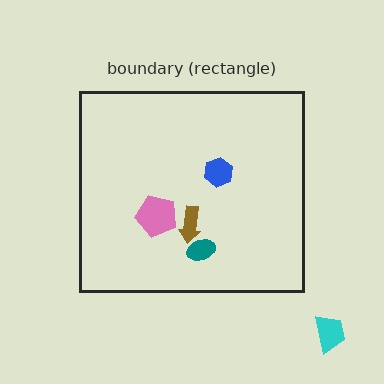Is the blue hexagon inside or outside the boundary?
Inside.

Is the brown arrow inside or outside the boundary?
Inside.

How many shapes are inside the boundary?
4 inside, 1 outside.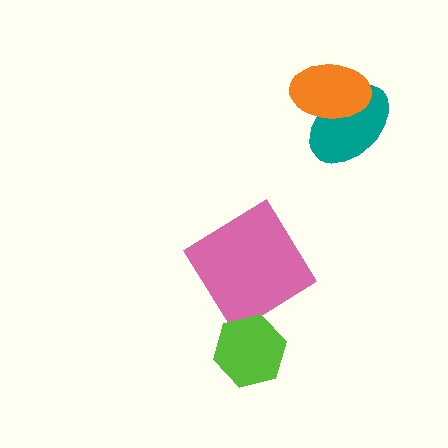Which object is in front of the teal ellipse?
The orange ellipse is in front of the teal ellipse.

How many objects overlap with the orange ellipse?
1 object overlaps with the orange ellipse.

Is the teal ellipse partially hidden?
Yes, it is partially covered by another shape.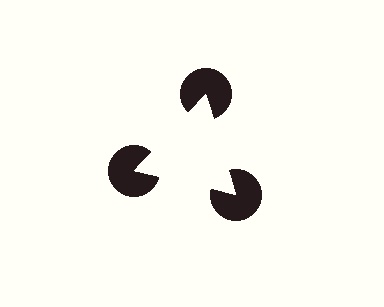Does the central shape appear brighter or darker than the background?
It typically appears slightly brighter than the background, even though no actual brightness change is drawn.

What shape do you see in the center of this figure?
An illusory triangle — its edges are inferred from the aligned wedge cuts in the pac-man discs, not physically drawn.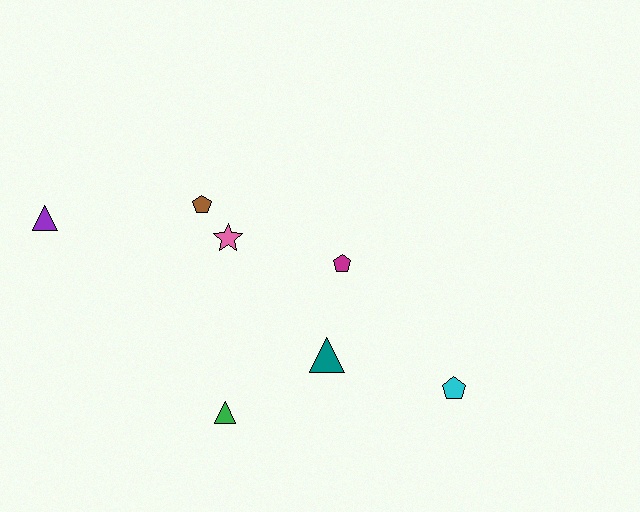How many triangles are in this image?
There are 3 triangles.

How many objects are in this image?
There are 7 objects.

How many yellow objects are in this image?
There are no yellow objects.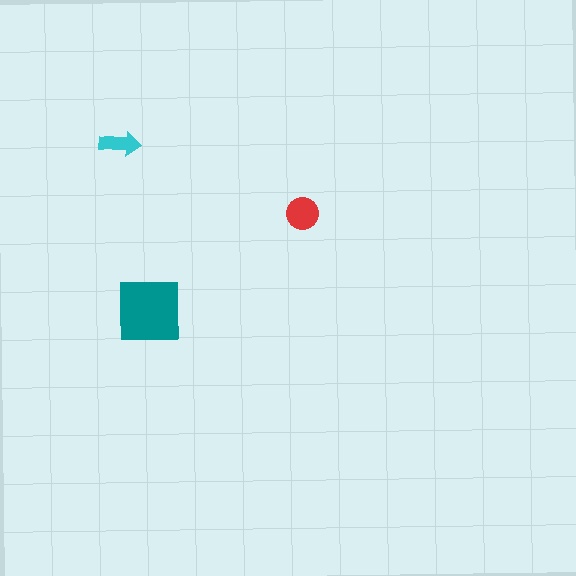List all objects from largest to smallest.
The teal square, the red circle, the cyan arrow.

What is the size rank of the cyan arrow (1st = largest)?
3rd.